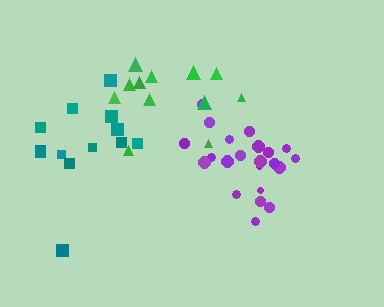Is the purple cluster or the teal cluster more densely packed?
Purple.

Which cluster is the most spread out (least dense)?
Teal.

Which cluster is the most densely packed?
Purple.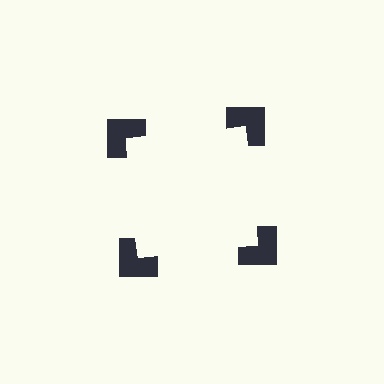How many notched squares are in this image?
There are 4 — one at each vertex of the illusory square.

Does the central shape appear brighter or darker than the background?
It typically appears slightly brighter than the background, even though no actual brightness change is drawn.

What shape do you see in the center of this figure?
An illusory square — its edges are inferred from the aligned wedge cuts in the notched squares, not physically drawn.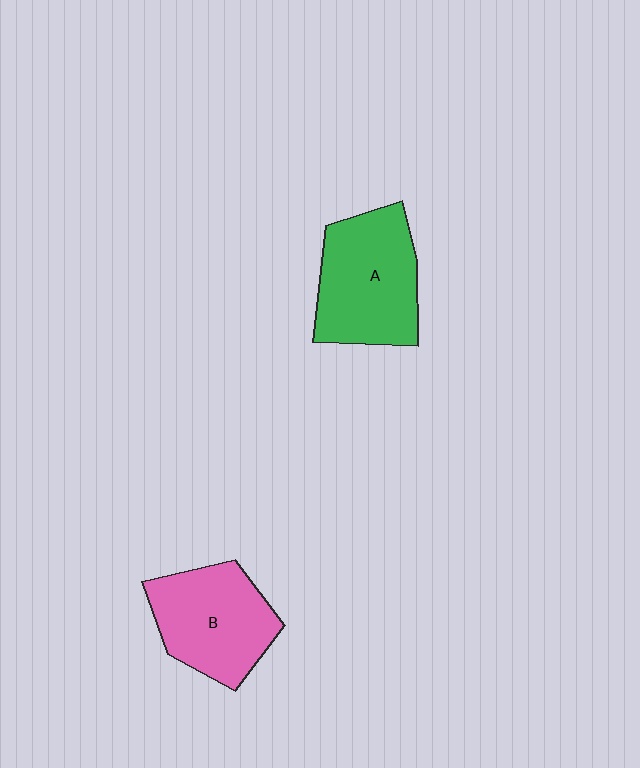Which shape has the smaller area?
Shape B (pink).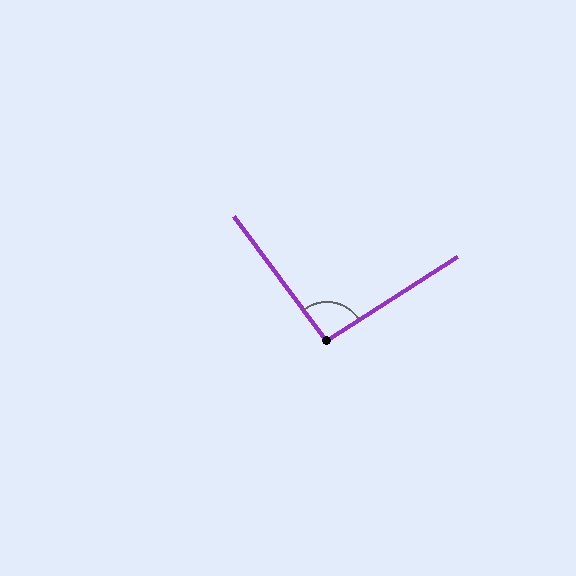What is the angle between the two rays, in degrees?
Approximately 94 degrees.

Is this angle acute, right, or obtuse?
It is approximately a right angle.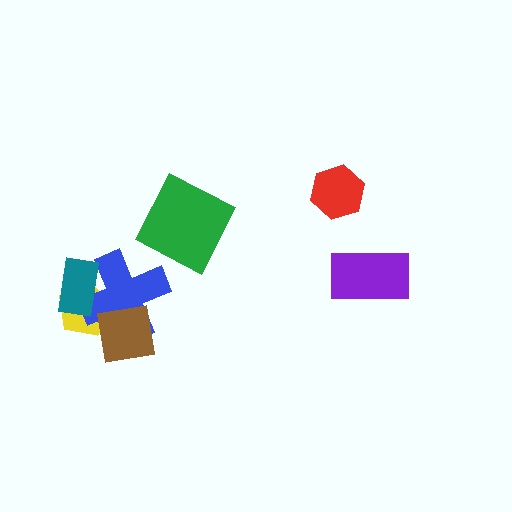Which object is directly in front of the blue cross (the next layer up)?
The brown square is directly in front of the blue cross.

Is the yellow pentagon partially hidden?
Yes, it is partially covered by another shape.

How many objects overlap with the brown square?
2 objects overlap with the brown square.